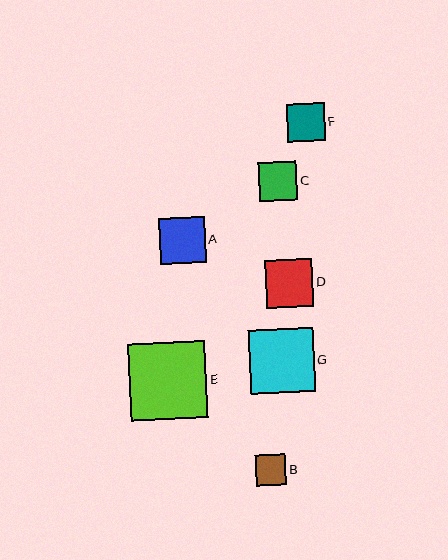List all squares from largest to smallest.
From largest to smallest: E, G, D, A, C, F, B.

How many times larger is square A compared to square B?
Square A is approximately 1.5 times the size of square B.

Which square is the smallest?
Square B is the smallest with a size of approximately 30 pixels.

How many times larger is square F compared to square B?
Square F is approximately 1.2 times the size of square B.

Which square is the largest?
Square E is the largest with a size of approximately 77 pixels.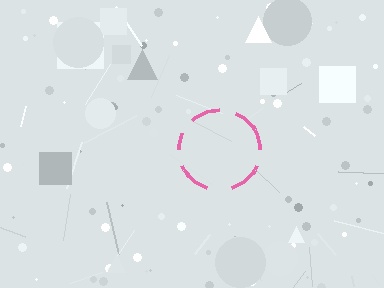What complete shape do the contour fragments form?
The contour fragments form a circle.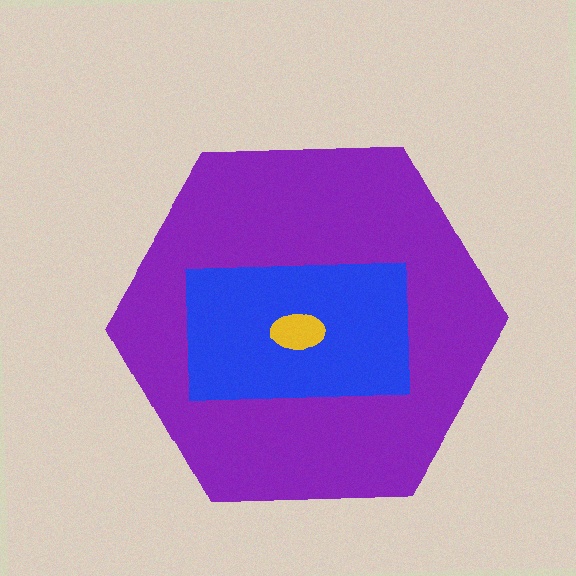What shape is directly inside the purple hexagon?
The blue rectangle.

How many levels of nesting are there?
3.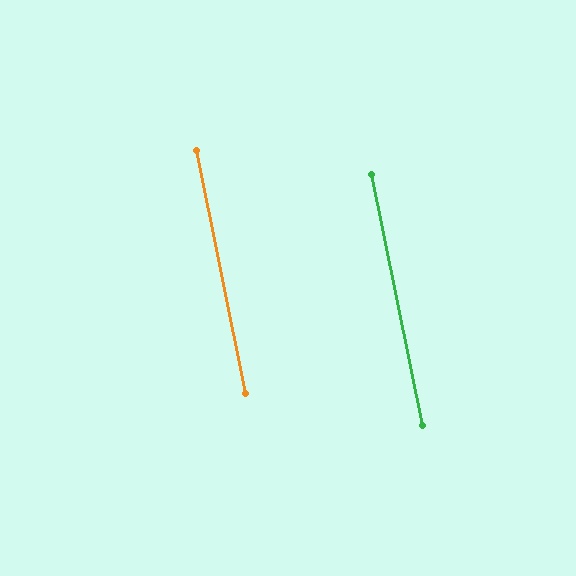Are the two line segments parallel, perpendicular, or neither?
Parallel — their directions differ by only 0.1°.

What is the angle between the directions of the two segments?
Approximately 0 degrees.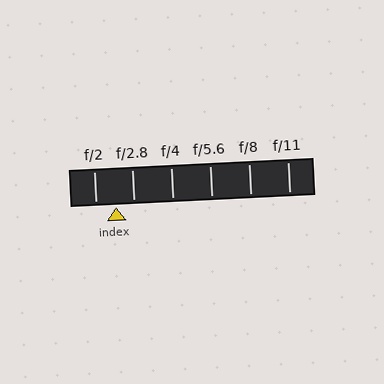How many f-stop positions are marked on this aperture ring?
There are 6 f-stop positions marked.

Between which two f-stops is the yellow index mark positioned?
The index mark is between f/2 and f/2.8.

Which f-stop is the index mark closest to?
The index mark is closest to f/2.8.